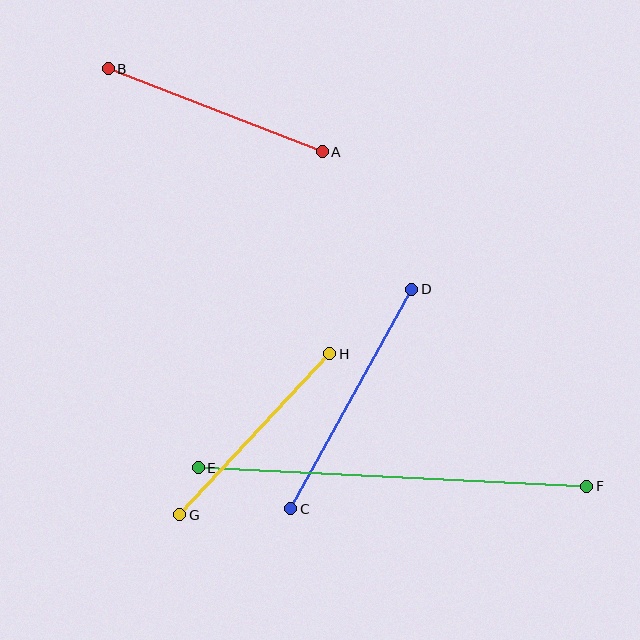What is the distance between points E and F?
The distance is approximately 389 pixels.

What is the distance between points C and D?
The distance is approximately 251 pixels.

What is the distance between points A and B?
The distance is approximately 229 pixels.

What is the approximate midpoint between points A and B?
The midpoint is at approximately (215, 110) pixels.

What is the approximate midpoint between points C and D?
The midpoint is at approximately (351, 399) pixels.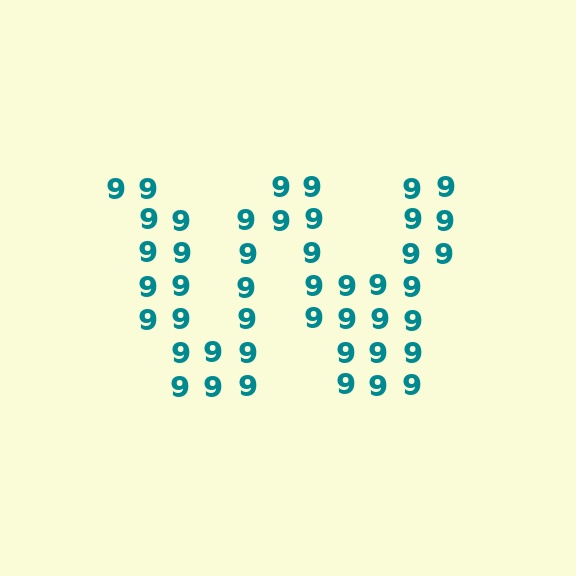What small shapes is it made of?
It is made of small digit 9's.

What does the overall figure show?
The overall figure shows the letter W.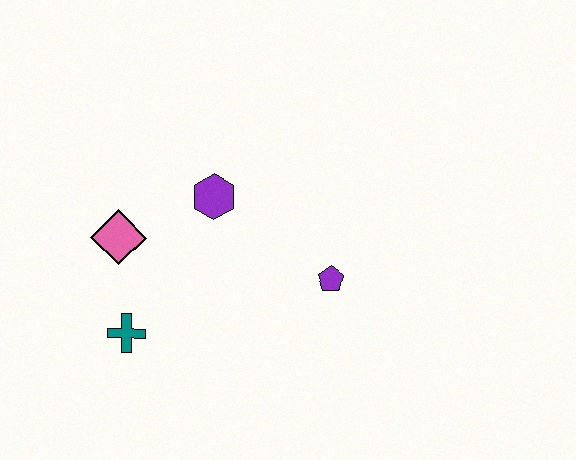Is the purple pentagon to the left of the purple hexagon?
No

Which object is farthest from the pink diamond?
The purple pentagon is farthest from the pink diamond.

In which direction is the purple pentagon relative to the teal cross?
The purple pentagon is to the right of the teal cross.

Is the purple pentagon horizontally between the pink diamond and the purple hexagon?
No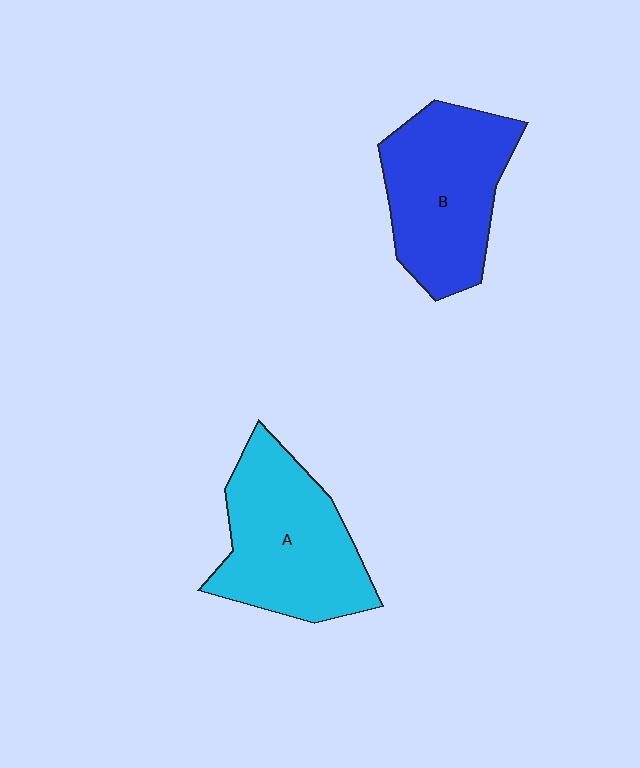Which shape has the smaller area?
Shape B (blue).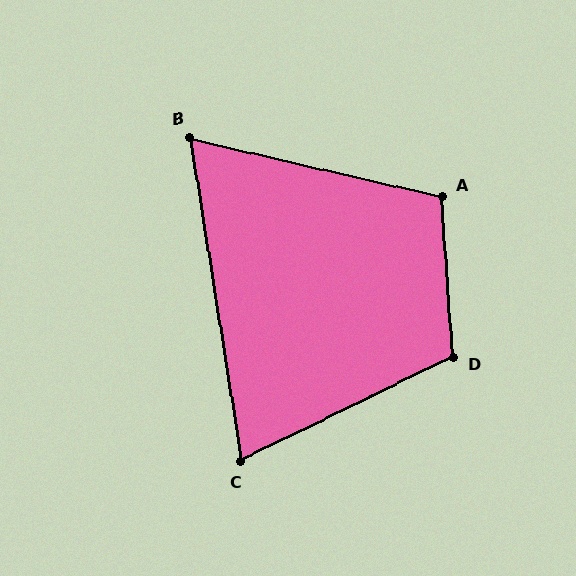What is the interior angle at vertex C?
Approximately 73 degrees (acute).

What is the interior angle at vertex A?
Approximately 107 degrees (obtuse).